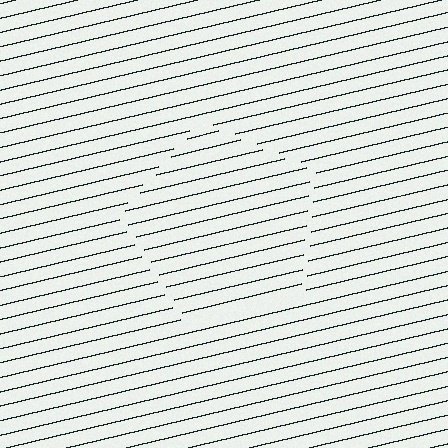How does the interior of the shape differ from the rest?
The interior of the shape contains the same grating, shifted by half a period — the contour is defined by the phase discontinuity where line-ends from the inner and outer gratings abut.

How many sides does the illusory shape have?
5 sides — the line-ends trace a pentagon.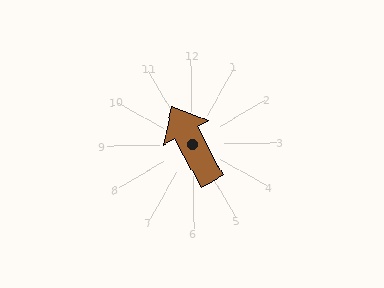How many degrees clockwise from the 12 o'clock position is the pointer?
Approximately 333 degrees.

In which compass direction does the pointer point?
Northwest.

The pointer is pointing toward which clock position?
Roughly 11 o'clock.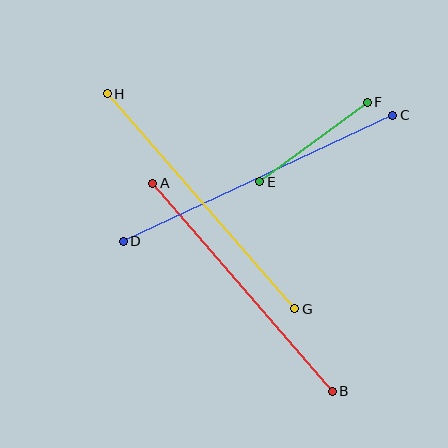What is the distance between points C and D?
The distance is approximately 298 pixels.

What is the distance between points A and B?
The distance is approximately 275 pixels.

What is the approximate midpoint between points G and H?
The midpoint is at approximately (201, 201) pixels.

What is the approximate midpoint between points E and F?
The midpoint is at approximately (313, 142) pixels.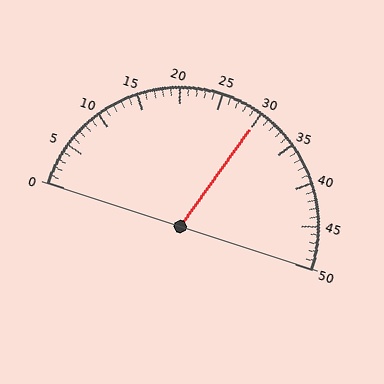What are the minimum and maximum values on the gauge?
The gauge ranges from 0 to 50.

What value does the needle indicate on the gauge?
The needle indicates approximately 30.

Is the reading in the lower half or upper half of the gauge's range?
The reading is in the upper half of the range (0 to 50).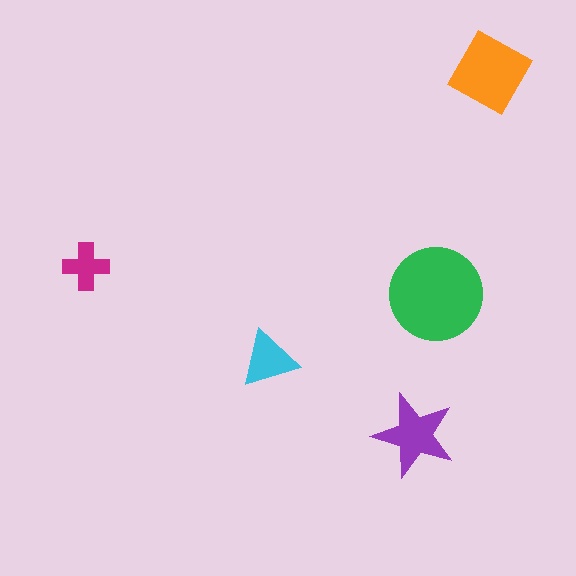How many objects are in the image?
There are 5 objects in the image.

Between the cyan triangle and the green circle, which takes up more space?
The green circle.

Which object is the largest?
The green circle.